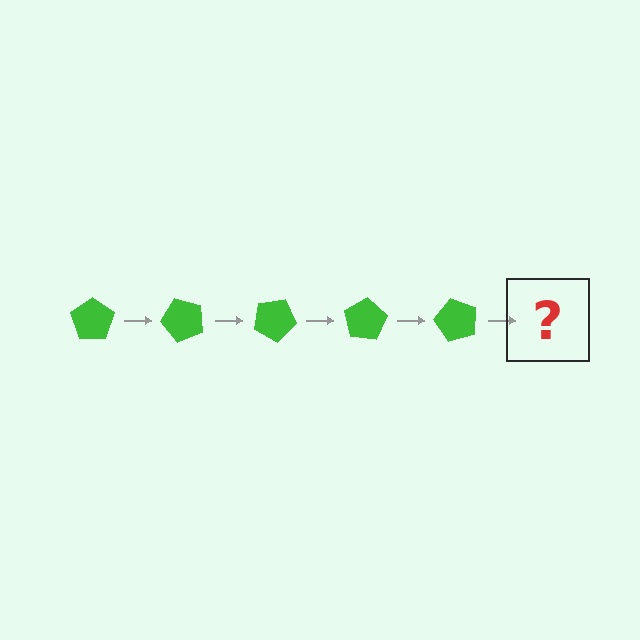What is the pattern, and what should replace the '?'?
The pattern is that the pentagon rotates 50 degrees each step. The '?' should be a green pentagon rotated 250 degrees.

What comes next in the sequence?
The next element should be a green pentagon rotated 250 degrees.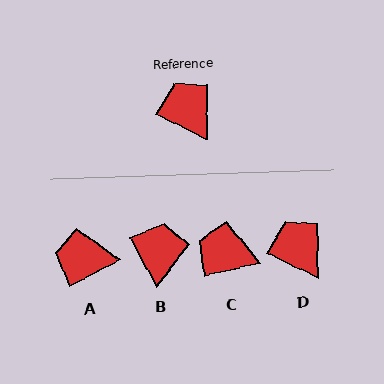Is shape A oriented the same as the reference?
No, it is off by about 53 degrees.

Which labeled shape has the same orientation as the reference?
D.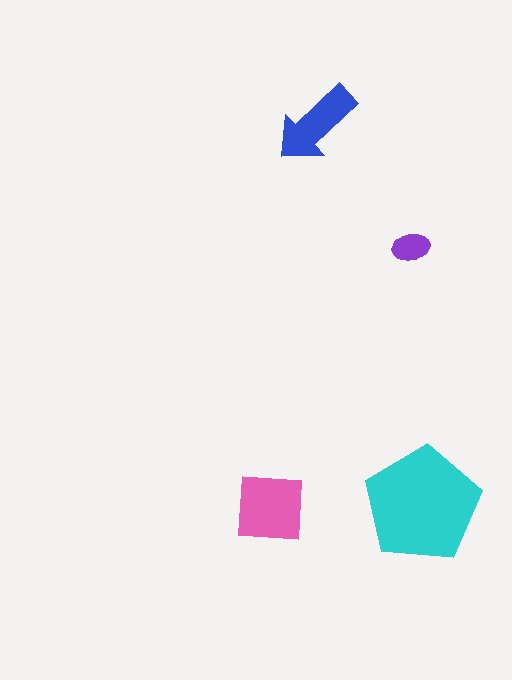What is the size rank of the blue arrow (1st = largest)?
3rd.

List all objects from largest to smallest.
The cyan pentagon, the pink square, the blue arrow, the purple ellipse.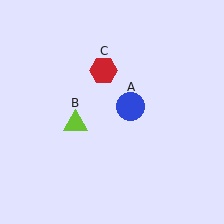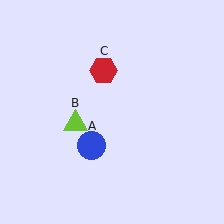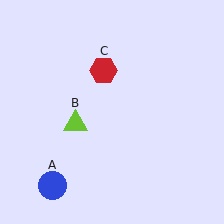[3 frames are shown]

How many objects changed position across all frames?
1 object changed position: blue circle (object A).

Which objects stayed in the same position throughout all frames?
Lime triangle (object B) and red hexagon (object C) remained stationary.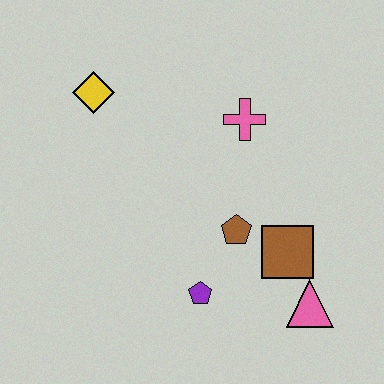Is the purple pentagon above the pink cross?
No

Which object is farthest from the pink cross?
The pink triangle is farthest from the pink cross.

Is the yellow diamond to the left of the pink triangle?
Yes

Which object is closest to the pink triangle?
The brown square is closest to the pink triangle.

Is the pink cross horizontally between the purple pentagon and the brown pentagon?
No